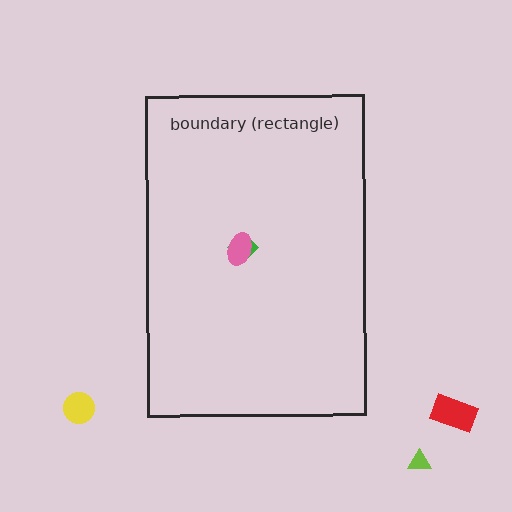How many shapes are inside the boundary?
2 inside, 3 outside.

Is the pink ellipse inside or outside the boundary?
Inside.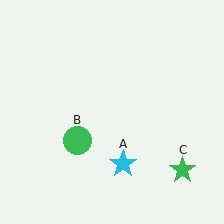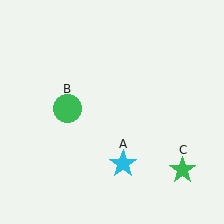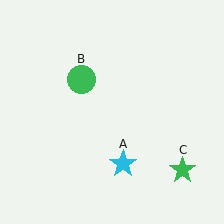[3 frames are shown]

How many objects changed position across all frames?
1 object changed position: green circle (object B).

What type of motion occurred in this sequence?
The green circle (object B) rotated clockwise around the center of the scene.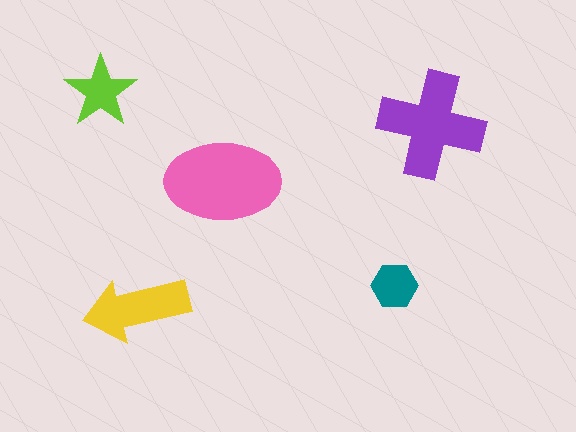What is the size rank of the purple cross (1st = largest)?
2nd.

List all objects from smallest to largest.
The teal hexagon, the lime star, the yellow arrow, the purple cross, the pink ellipse.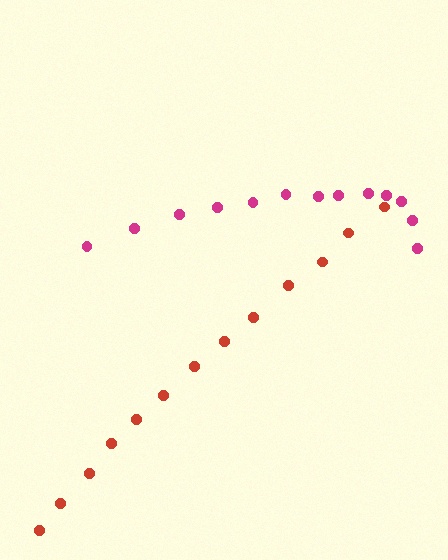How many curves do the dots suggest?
There are 2 distinct paths.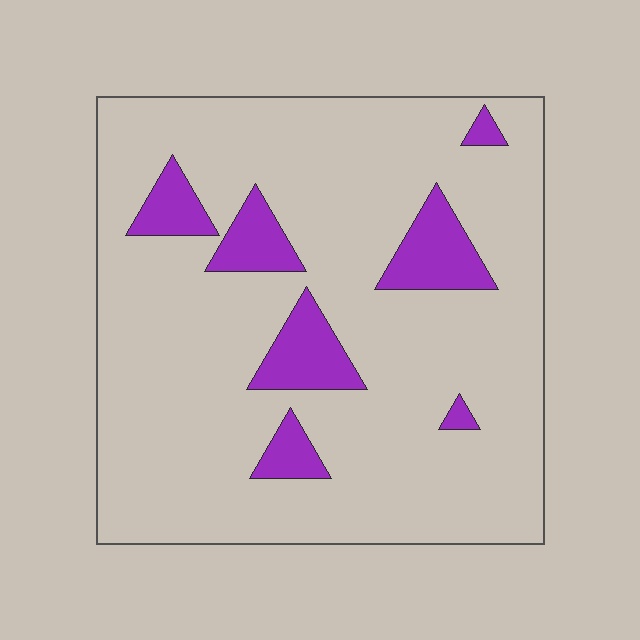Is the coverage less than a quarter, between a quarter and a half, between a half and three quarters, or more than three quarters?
Less than a quarter.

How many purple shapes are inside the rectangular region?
7.